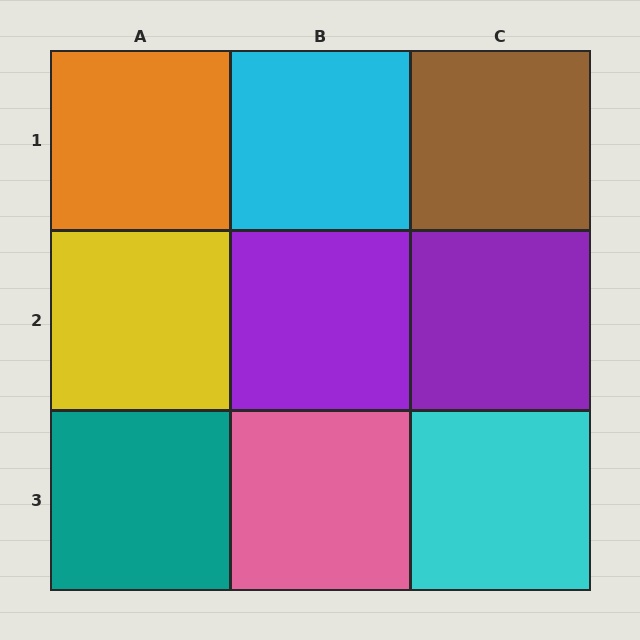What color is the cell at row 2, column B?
Purple.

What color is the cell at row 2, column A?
Yellow.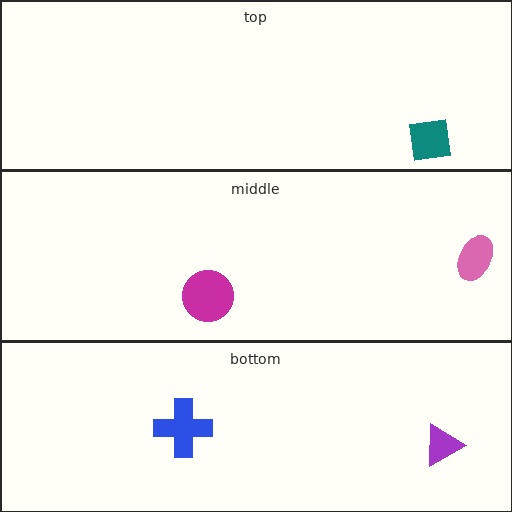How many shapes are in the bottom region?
2.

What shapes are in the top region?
The teal square.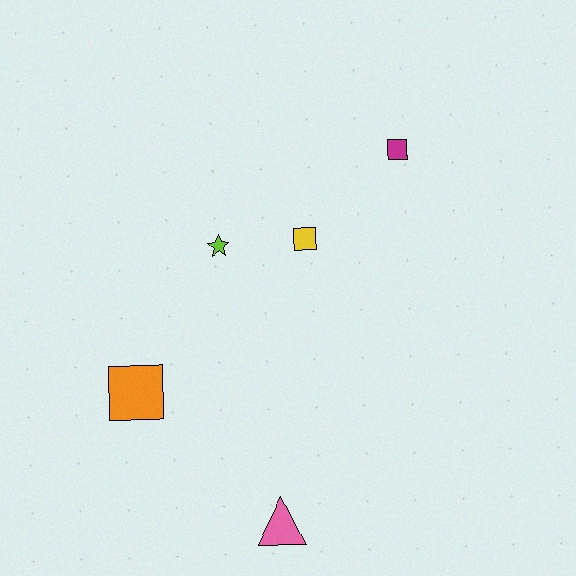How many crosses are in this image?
There are no crosses.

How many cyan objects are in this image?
There are no cyan objects.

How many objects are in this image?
There are 5 objects.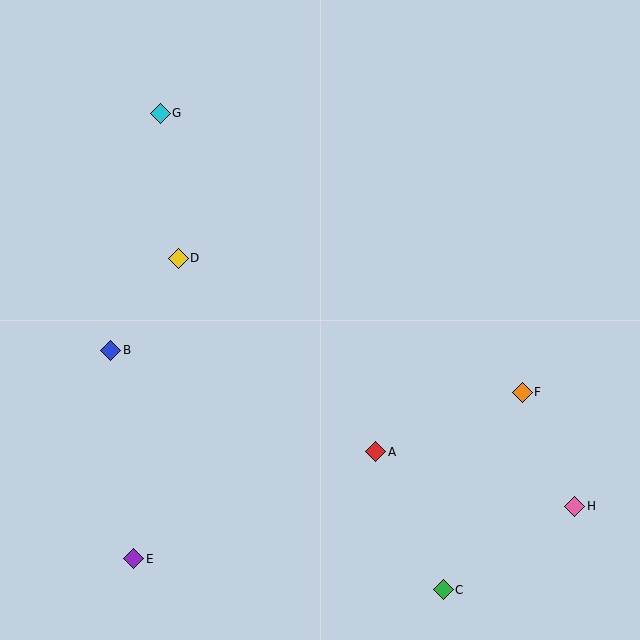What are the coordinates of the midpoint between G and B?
The midpoint between G and B is at (135, 232).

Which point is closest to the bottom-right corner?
Point H is closest to the bottom-right corner.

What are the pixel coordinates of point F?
Point F is at (522, 392).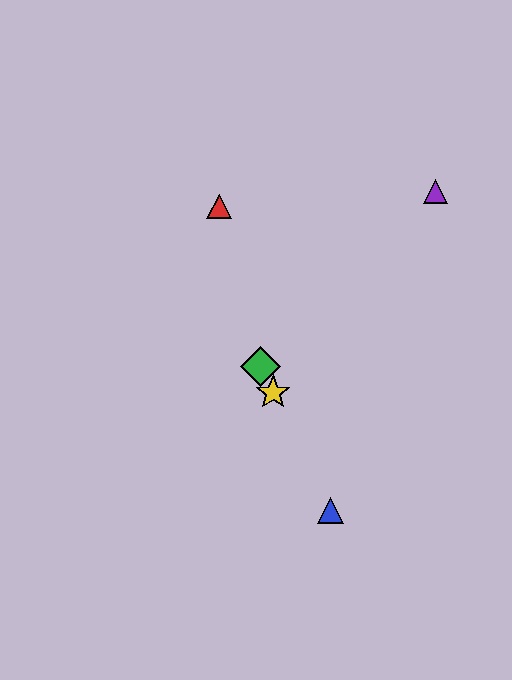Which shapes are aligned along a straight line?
The blue triangle, the green diamond, the yellow star are aligned along a straight line.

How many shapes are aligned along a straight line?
3 shapes (the blue triangle, the green diamond, the yellow star) are aligned along a straight line.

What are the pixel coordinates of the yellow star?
The yellow star is at (273, 393).